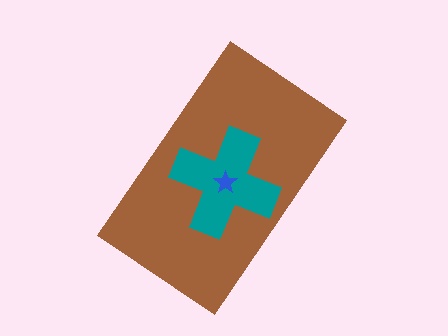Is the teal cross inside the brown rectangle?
Yes.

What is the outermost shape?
The brown rectangle.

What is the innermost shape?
The blue star.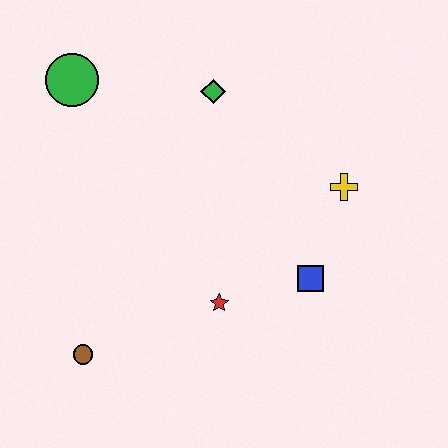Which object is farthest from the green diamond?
The brown circle is farthest from the green diamond.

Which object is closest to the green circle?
The green diamond is closest to the green circle.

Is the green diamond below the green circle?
Yes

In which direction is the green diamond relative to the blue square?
The green diamond is above the blue square.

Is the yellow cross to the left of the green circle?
No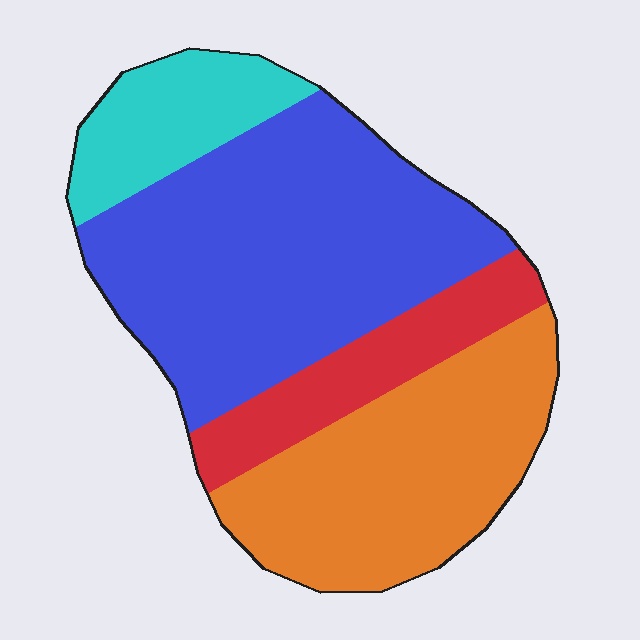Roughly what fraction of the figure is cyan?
Cyan covers 13% of the figure.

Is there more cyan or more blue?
Blue.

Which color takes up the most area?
Blue, at roughly 45%.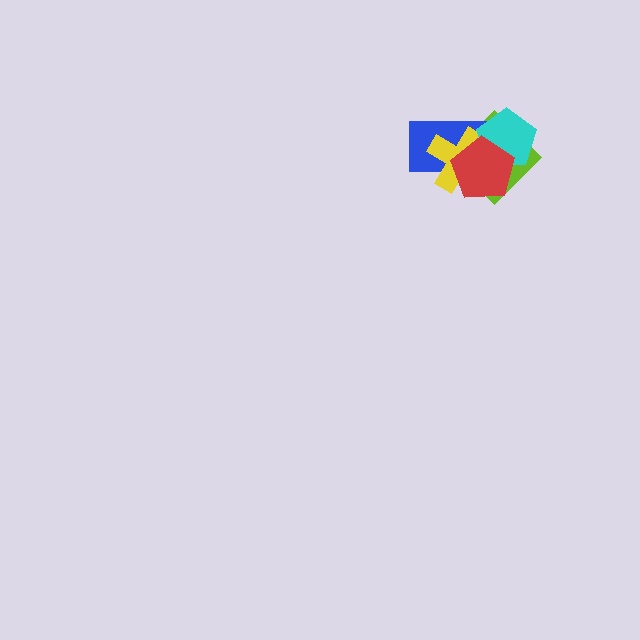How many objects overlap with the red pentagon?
4 objects overlap with the red pentagon.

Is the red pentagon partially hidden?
No, no other shape covers it.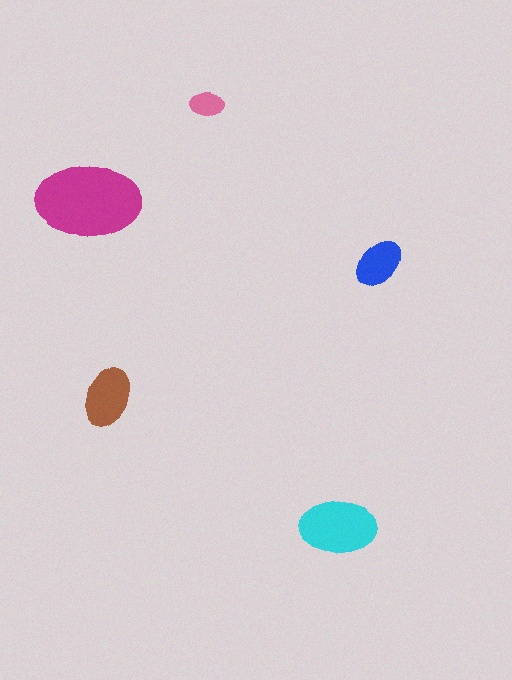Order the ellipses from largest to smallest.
the magenta one, the cyan one, the brown one, the blue one, the pink one.